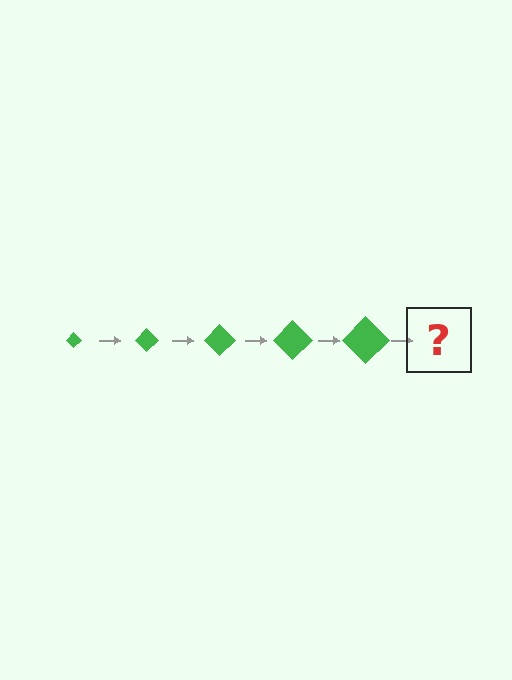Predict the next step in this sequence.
The next step is a green diamond, larger than the previous one.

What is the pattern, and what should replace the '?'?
The pattern is that the diamond gets progressively larger each step. The '?' should be a green diamond, larger than the previous one.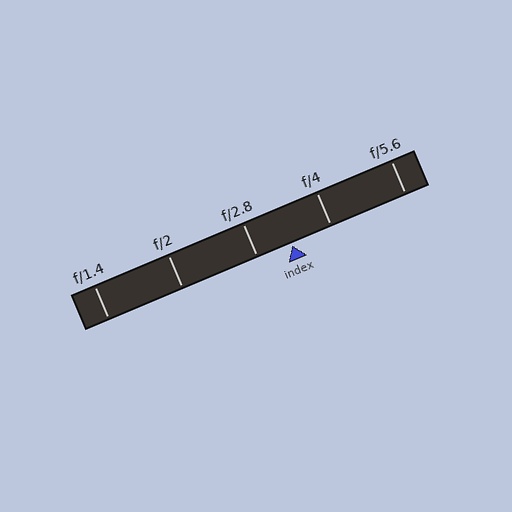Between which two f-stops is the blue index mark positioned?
The index mark is between f/2.8 and f/4.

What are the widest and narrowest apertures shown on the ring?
The widest aperture shown is f/1.4 and the narrowest is f/5.6.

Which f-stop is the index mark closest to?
The index mark is closest to f/2.8.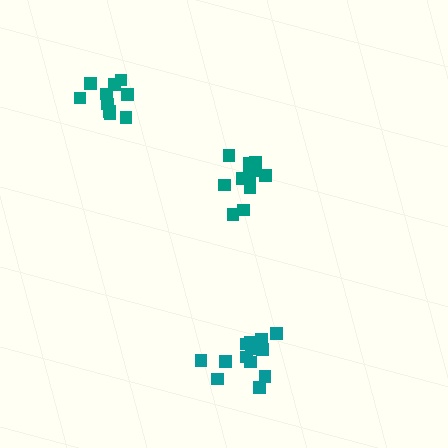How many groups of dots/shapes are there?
There are 3 groups.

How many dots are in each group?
Group 1: 13 dots, Group 2: 10 dots, Group 3: 11 dots (34 total).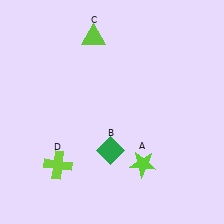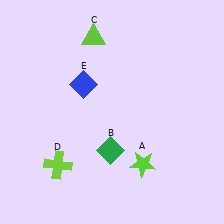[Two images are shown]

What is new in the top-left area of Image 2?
A blue diamond (E) was added in the top-left area of Image 2.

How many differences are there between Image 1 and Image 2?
There is 1 difference between the two images.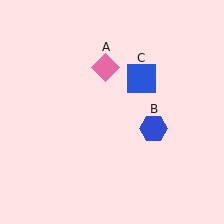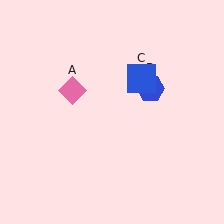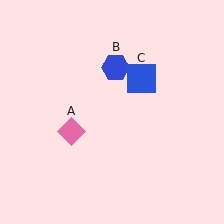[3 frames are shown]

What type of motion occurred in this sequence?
The pink diamond (object A), blue hexagon (object B) rotated counterclockwise around the center of the scene.